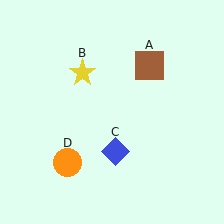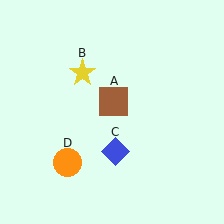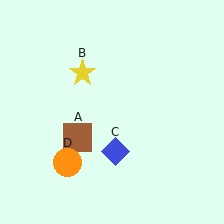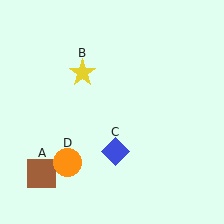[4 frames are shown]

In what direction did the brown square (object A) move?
The brown square (object A) moved down and to the left.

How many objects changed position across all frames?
1 object changed position: brown square (object A).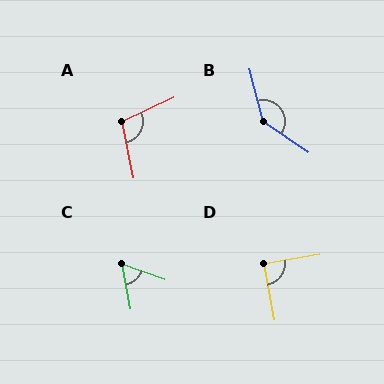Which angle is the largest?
B, at approximately 139 degrees.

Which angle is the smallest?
C, at approximately 60 degrees.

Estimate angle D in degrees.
Approximately 89 degrees.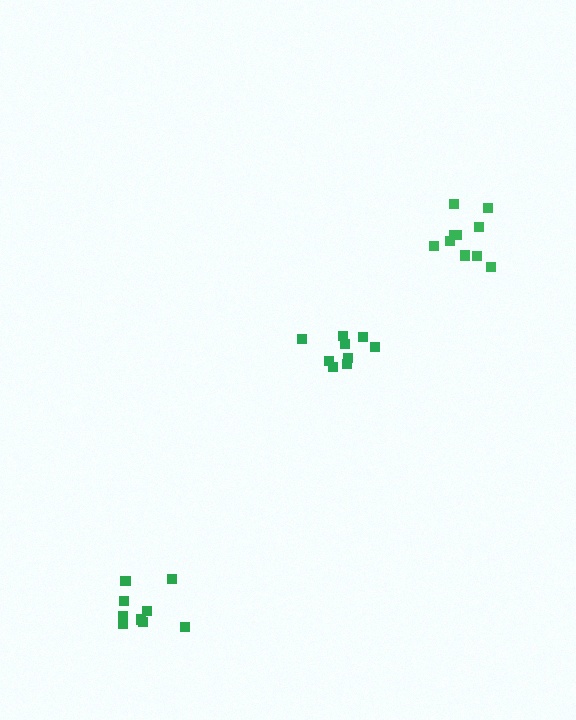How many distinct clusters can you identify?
There are 3 distinct clusters.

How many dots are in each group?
Group 1: 9 dots, Group 2: 10 dots, Group 3: 10 dots (29 total).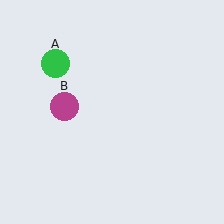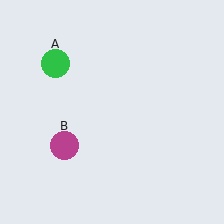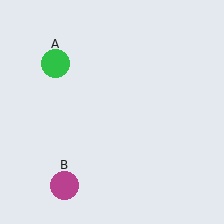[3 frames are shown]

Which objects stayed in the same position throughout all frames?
Green circle (object A) remained stationary.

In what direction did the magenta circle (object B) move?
The magenta circle (object B) moved down.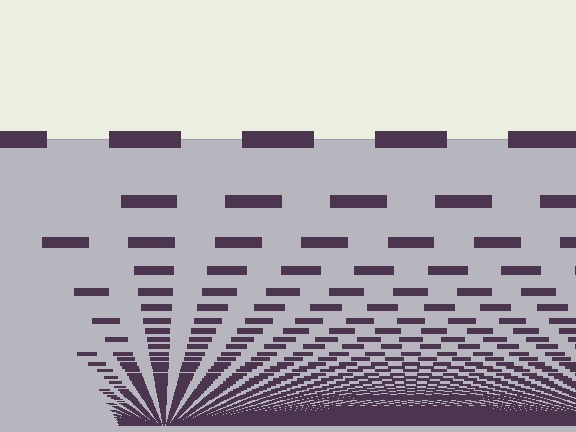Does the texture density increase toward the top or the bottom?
Density increases toward the bottom.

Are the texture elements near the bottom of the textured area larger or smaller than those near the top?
Smaller. The gradient is inverted — elements near the bottom are smaller and denser.